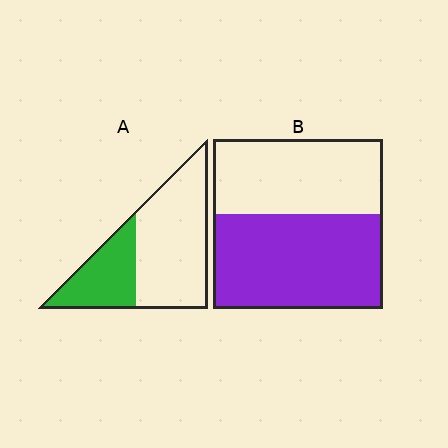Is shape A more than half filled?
No.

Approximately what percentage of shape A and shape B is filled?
A is approximately 35% and B is approximately 55%.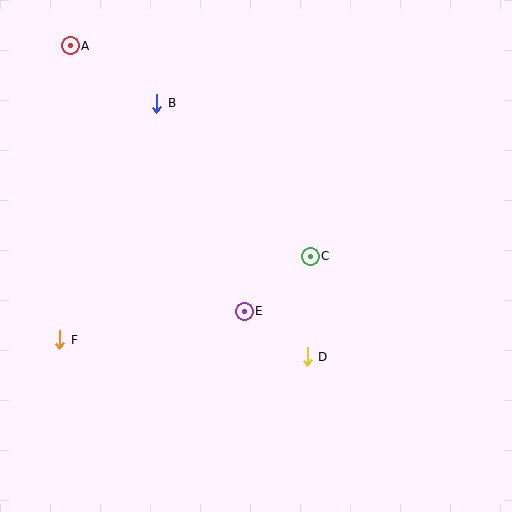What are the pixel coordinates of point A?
Point A is at (70, 46).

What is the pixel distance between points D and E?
The distance between D and E is 78 pixels.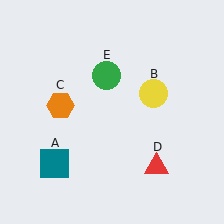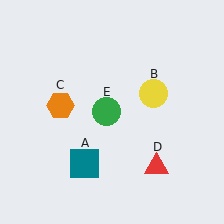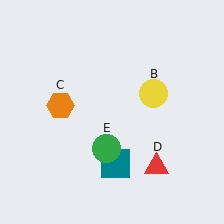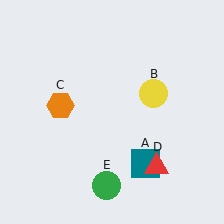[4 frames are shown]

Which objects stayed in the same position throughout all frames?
Yellow circle (object B) and orange hexagon (object C) and red triangle (object D) remained stationary.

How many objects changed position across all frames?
2 objects changed position: teal square (object A), green circle (object E).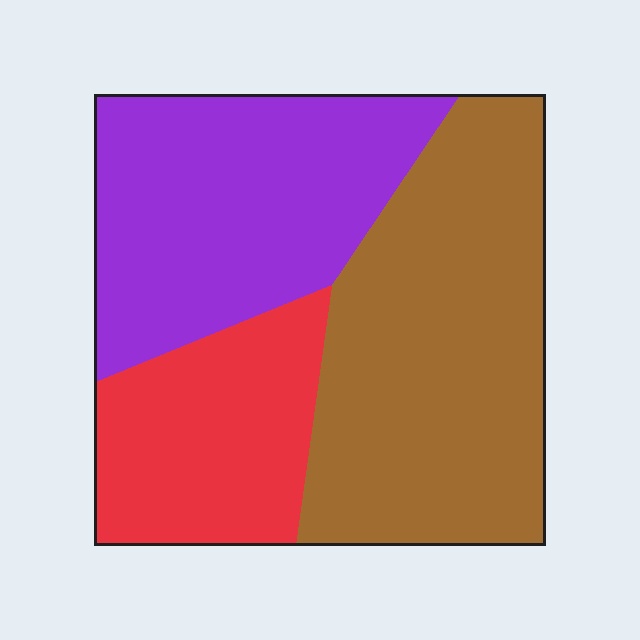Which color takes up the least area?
Red, at roughly 20%.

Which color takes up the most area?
Brown, at roughly 45%.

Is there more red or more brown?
Brown.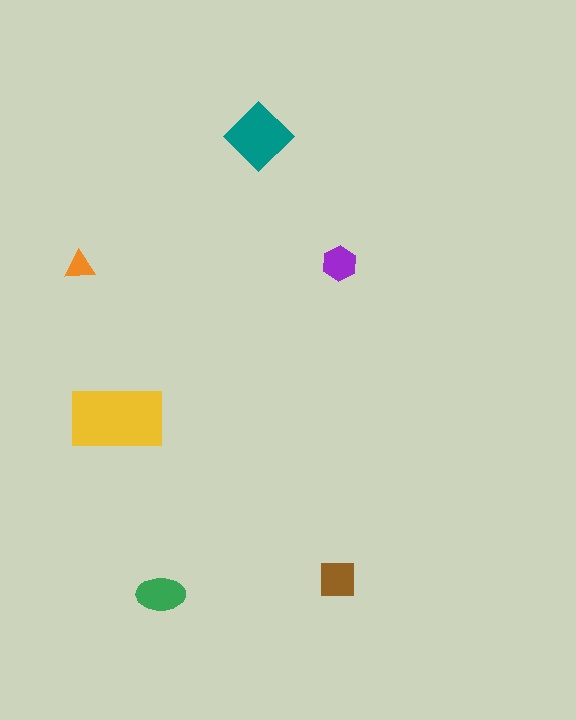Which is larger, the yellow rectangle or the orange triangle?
The yellow rectangle.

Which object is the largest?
The yellow rectangle.